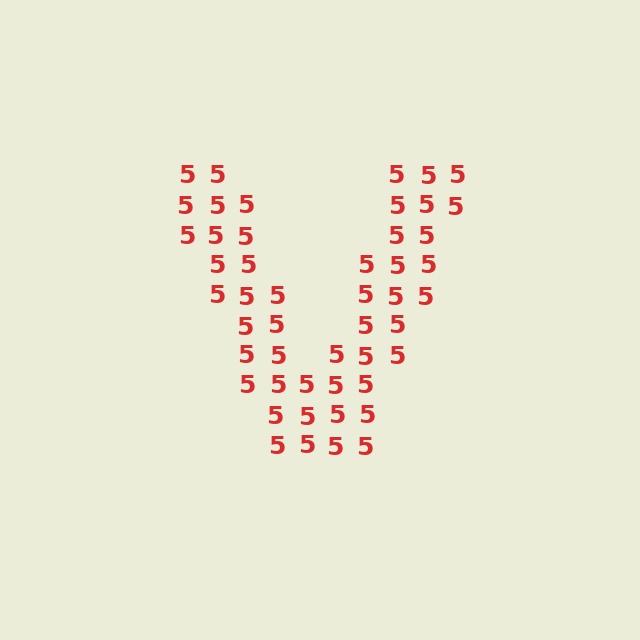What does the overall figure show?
The overall figure shows the letter V.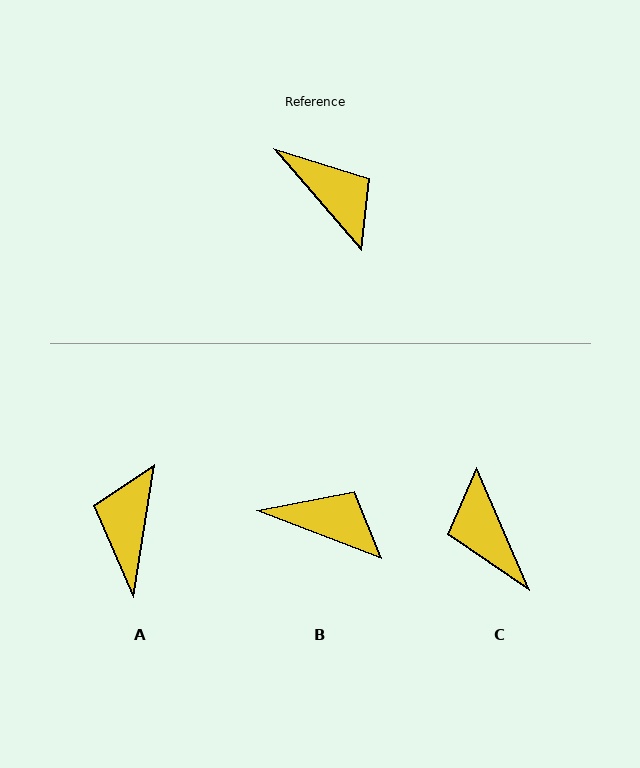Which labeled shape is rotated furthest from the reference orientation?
C, about 163 degrees away.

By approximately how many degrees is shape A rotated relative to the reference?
Approximately 130 degrees counter-clockwise.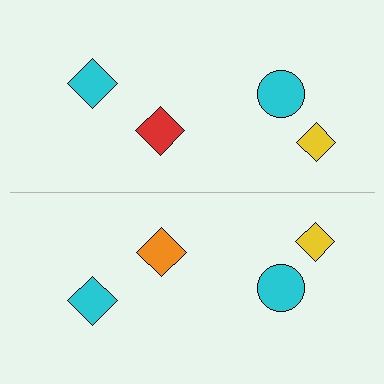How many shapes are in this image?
There are 8 shapes in this image.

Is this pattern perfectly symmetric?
No, the pattern is not perfectly symmetric. The orange diamond on the bottom side breaks the symmetry — its mirror counterpart is red.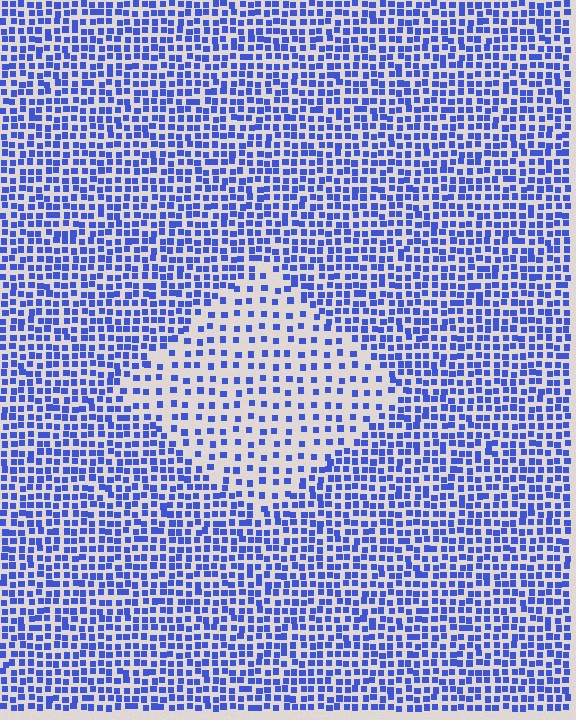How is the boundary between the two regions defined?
The boundary is defined by a change in element density (approximately 2.1x ratio). All elements are the same color, size, and shape.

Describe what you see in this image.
The image contains small blue elements arranged at two different densities. A diamond-shaped region is visible where the elements are less densely packed than the surrounding area.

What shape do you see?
I see a diamond.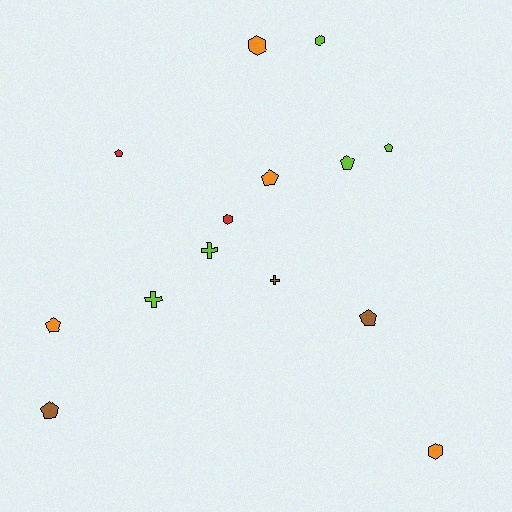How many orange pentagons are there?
There are 2 orange pentagons.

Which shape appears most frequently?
Pentagon, with 7 objects.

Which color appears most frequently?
Lime, with 5 objects.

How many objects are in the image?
There are 14 objects.